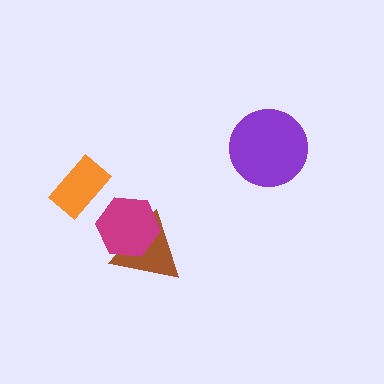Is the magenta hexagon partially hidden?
No, no other shape covers it.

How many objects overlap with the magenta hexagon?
1 object overlaps with the magenta hexagon.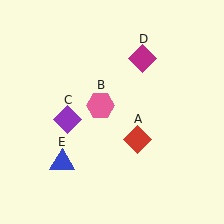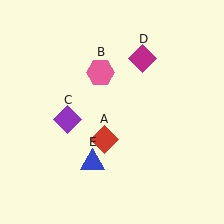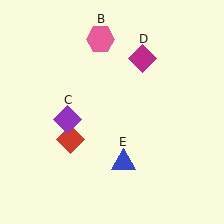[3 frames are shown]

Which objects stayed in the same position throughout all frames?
Purple diamond (object C) and magenta diamond (object D) remained stationary.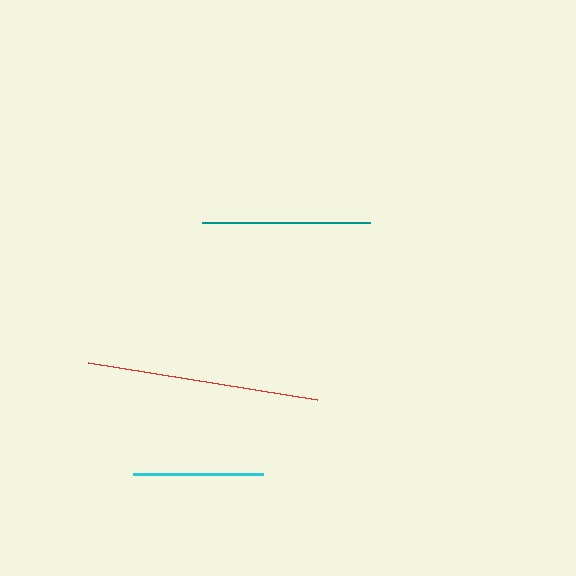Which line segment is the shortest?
The cyan line is the shortest at approximately 130 pixels.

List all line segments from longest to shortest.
From longest to shortest: red, teal, cyan.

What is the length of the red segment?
The red segment is approximately 232 pixels long.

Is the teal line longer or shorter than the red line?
The red line is longer than the teal line.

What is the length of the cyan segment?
The cyan segment is approximately 130 pixels long.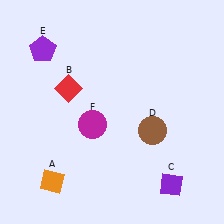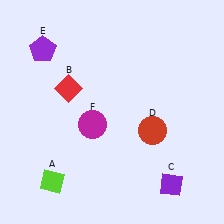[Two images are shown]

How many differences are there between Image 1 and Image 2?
There are 2 differences between the two images.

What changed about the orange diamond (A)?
In Image 1, A is orange. In Image 2, it changed to lime.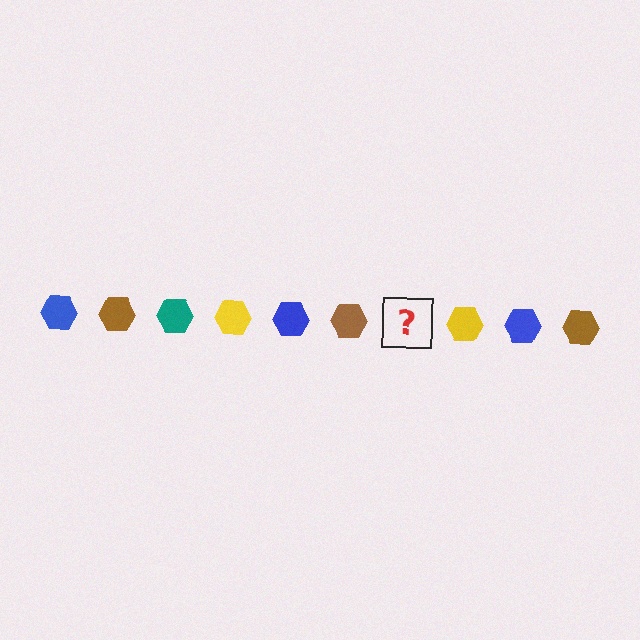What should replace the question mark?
The question mark should be replaced with a teal hexagon.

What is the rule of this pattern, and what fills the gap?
The rule is that the pattern cycles through blue, brown, teal, yellow hexagons. The gap should be filled with a teal hexagon.